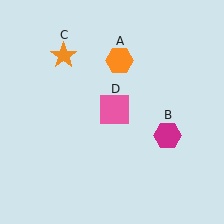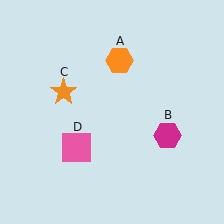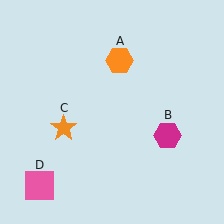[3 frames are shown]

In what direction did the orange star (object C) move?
The orange star (object C) moved down.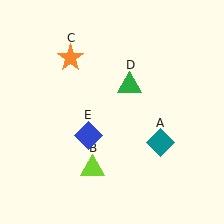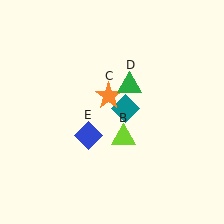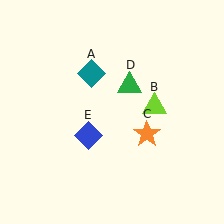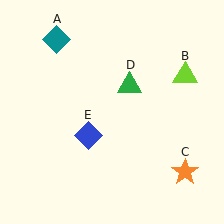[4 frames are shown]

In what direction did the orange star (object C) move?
The orange star (object C) moved down and to the right.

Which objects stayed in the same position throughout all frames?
Green triangle (object D) and blue diamond (object E) remained stationary.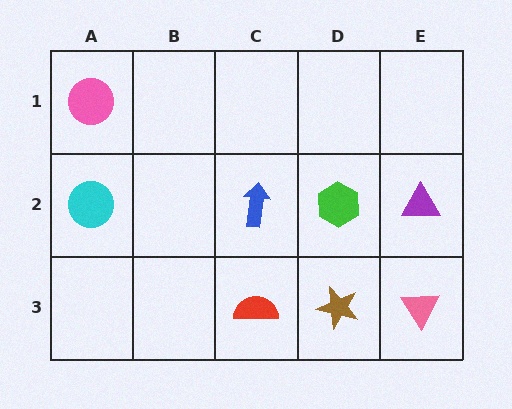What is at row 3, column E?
A pink triangle.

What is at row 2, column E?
A purple triangle.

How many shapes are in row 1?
1 shape.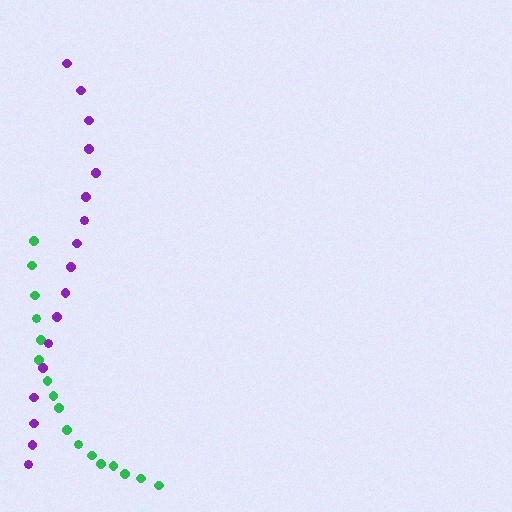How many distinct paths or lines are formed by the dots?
There are 2 distinct paths.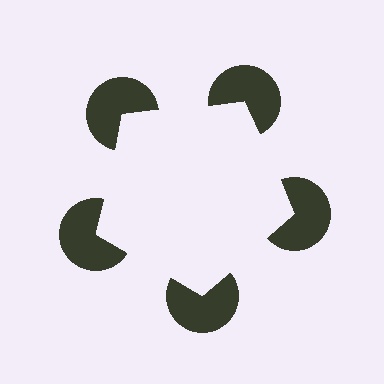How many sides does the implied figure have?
5 sides.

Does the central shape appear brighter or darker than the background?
It typically appears slightly brighter than the background, even though no actual brightness change is drawn.